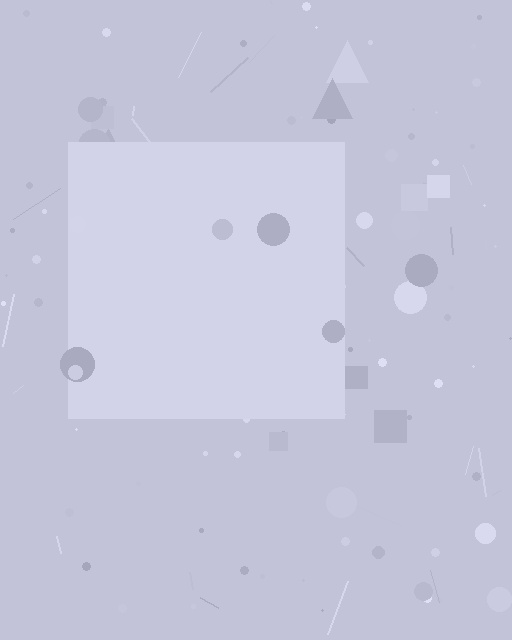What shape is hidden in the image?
A square is hidden in the image.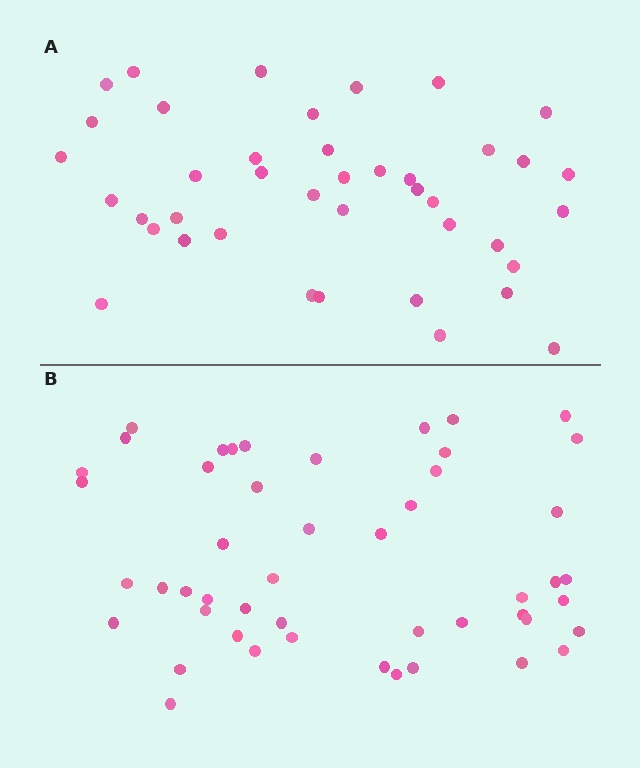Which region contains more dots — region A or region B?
Region B (the bottom region) has more dots.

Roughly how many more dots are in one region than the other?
Region B has roughly 8 or so more dots than region A.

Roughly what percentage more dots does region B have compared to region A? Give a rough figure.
About 20% more.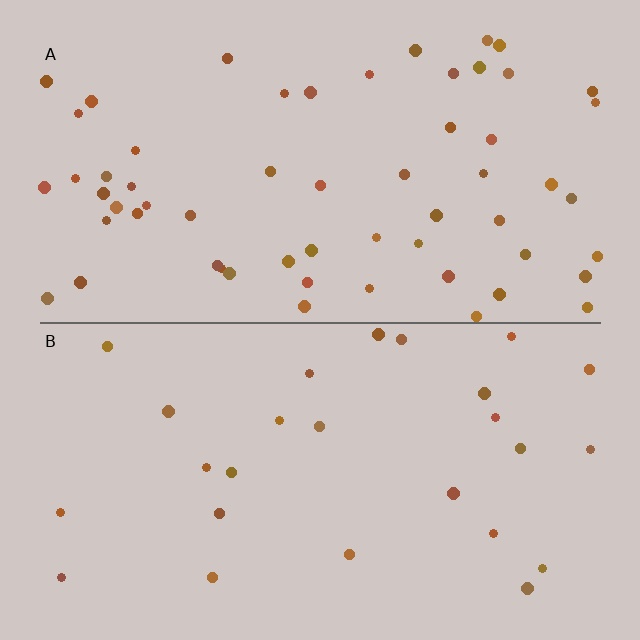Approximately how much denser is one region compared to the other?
Approximately 2.3× — region A over region B.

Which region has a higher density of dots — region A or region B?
A (the top).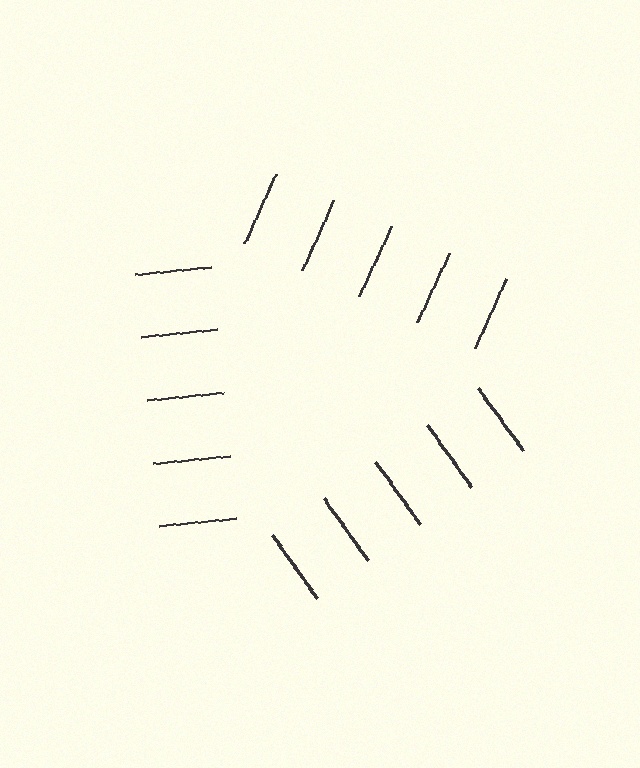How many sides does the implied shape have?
3 sides — the line-ends trace a triangle.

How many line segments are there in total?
15 — 5 along each of the 3 edges.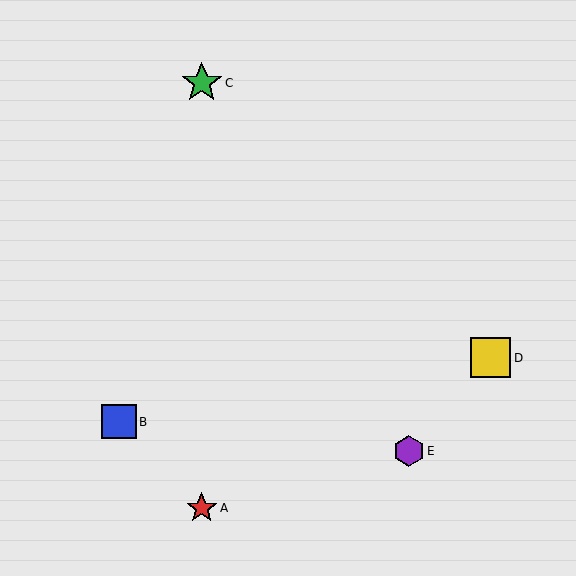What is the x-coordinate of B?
Object B is at x≈119.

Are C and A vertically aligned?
Yes, both are at x≈202.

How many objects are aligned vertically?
2 objects (A, C) are aligned vertically.